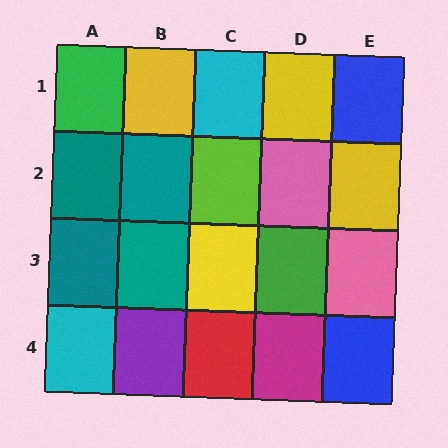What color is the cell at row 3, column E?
Pink.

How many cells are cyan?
2 cells are cyan.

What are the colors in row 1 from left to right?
Green, yellow, cyan, yellow, blue.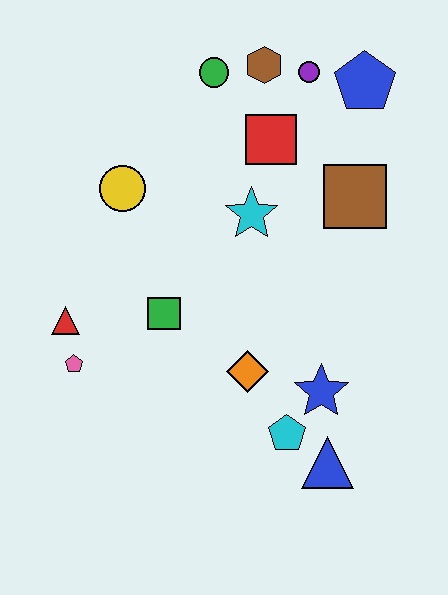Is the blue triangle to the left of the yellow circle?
No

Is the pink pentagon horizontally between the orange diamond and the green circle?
No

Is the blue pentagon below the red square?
No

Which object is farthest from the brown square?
The pink pentagon is farthest from the brown square.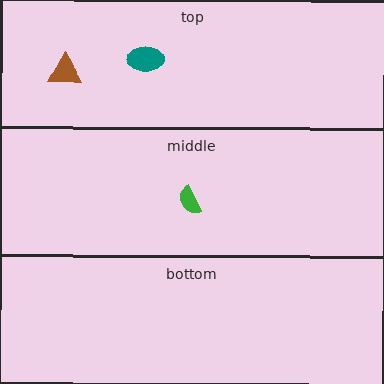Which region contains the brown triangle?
The top region.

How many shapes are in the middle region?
1.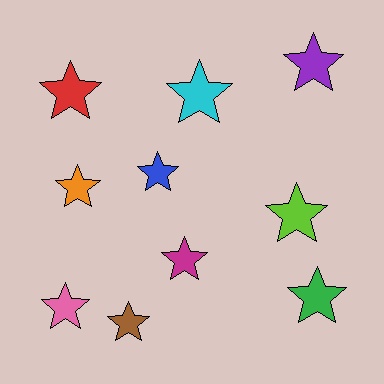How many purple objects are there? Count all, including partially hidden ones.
There is 1 purple object.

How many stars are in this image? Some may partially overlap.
There are 10 stars.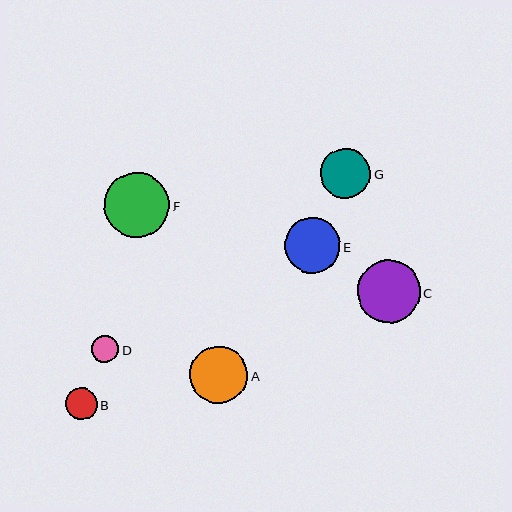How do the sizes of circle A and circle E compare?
Circle A and circle E are approximately the same size.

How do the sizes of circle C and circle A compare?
Circle C and circle A are approximately the same size.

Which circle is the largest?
Circle F is the largest with a size of approximately 65 pixels.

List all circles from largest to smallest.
From largest to smallest: F, C, A, E, G, B, D.